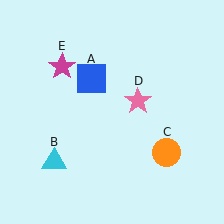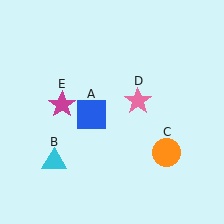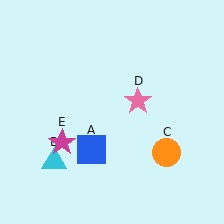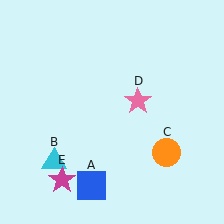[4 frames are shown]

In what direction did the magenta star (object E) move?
The magenta star (object E) moved down.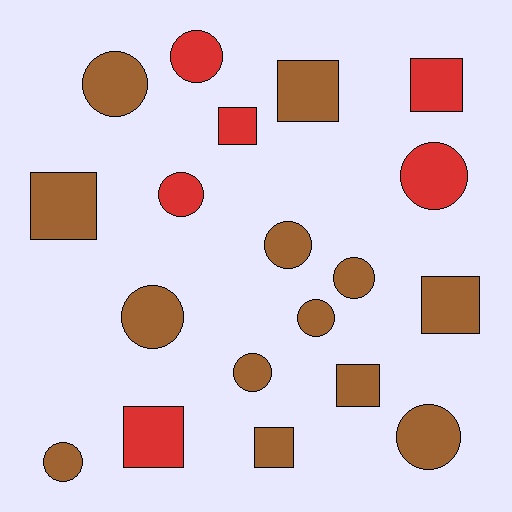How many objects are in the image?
There are 19 objects.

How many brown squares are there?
There are 5 brown squares.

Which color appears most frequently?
Brown, with 13 objects.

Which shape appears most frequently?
Circle, with 11 objects.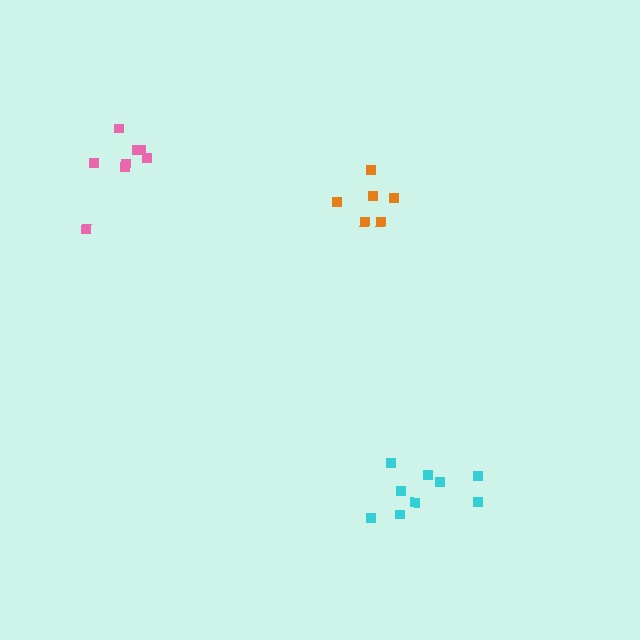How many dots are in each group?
Group 1: 9 dots, Group 2: 8 dots, Group 3: 6 dots (23 total).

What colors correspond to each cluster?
The clusters are colored: cyan, pink, orange.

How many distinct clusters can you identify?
There are 3 distinct clusters.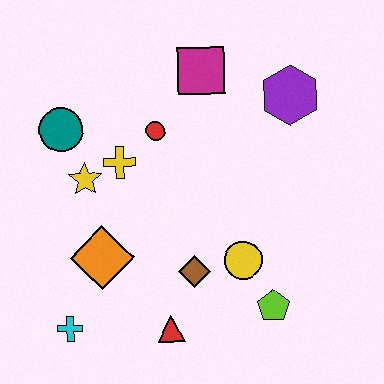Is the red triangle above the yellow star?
No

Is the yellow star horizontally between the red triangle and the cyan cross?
Yes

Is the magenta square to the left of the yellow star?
No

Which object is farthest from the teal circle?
The lime pentagon is farthest from the teal circle.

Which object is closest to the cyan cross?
The orange diamond is closest to the cyan cross.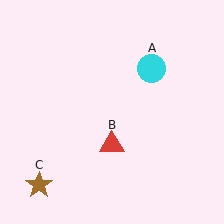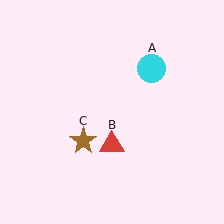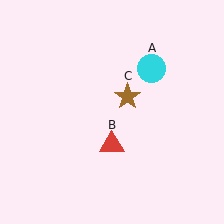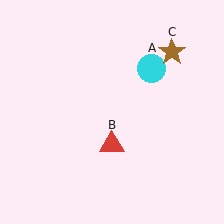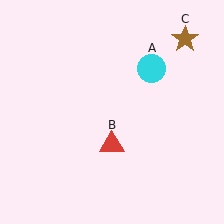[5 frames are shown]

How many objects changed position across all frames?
1 object changed position: brown star (object C).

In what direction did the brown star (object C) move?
The brown star (object C) moved up and to the right.